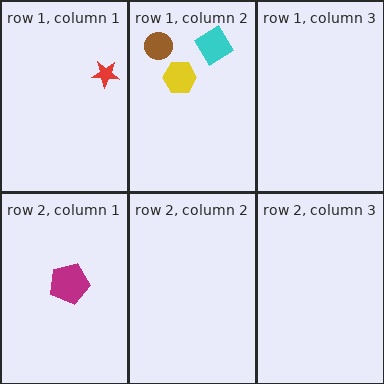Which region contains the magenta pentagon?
The row 2, column 1 region.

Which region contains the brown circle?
The row 1, column 2 region.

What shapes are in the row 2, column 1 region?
The magenta pentagon.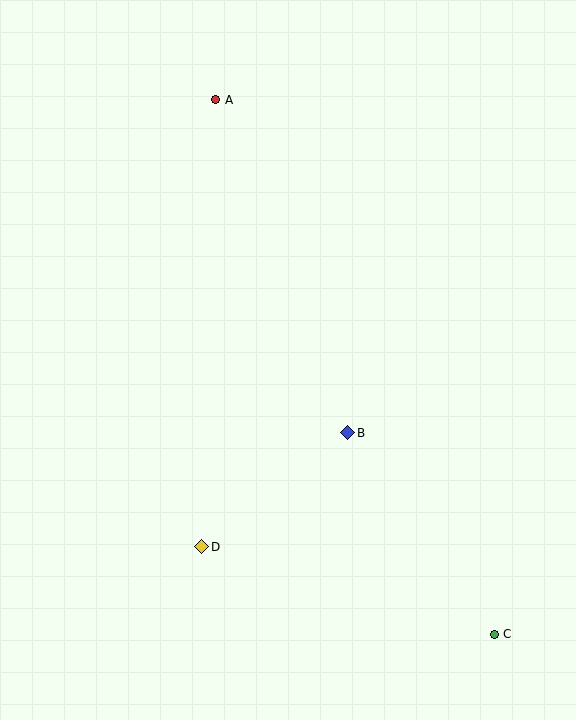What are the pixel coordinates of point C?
Point C is at (494, 634).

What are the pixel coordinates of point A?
Point A is at (216, 100).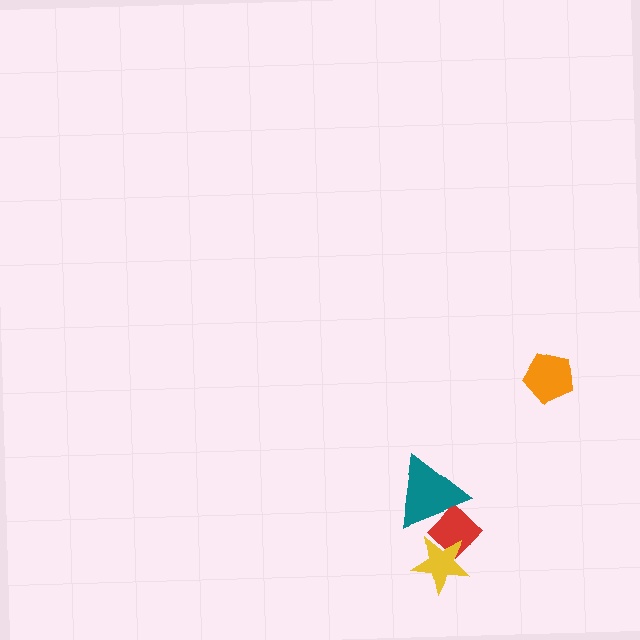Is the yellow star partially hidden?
No, no other shape covers it.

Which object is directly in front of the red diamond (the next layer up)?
The teal triangle is directly in front of the red diamond.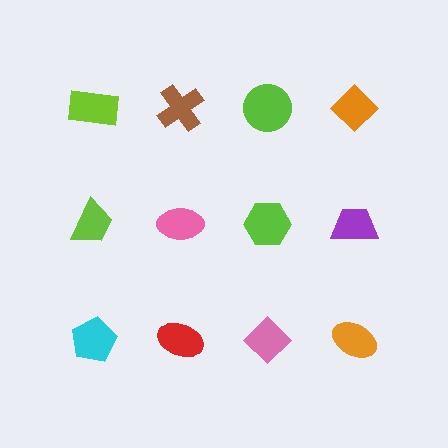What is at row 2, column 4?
A purple trapezoid.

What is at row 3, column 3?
A pink diamond.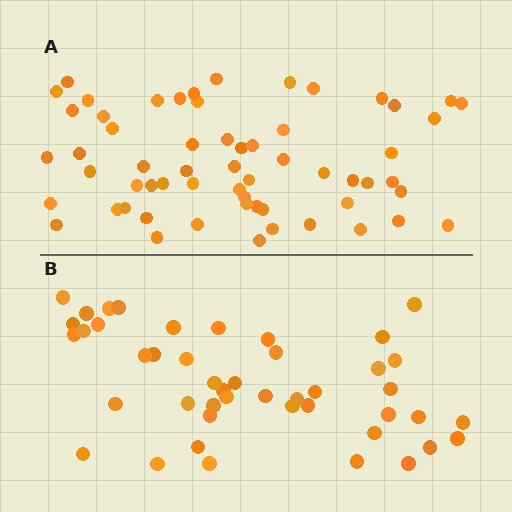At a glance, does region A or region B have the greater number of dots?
Region A (the top region) has more dots.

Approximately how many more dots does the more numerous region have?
Region A has approximately 15 more dots than region B.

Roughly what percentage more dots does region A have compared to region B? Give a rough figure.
About 35% more.